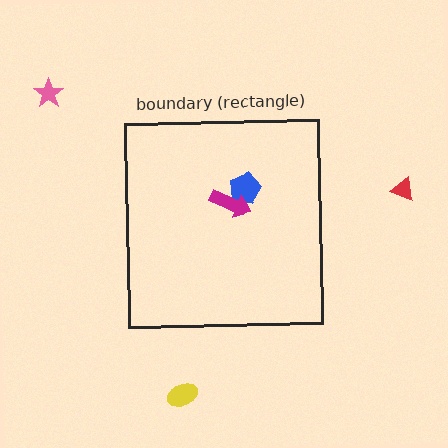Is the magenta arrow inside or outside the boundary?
Inside.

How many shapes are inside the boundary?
2 inside, 3 outside.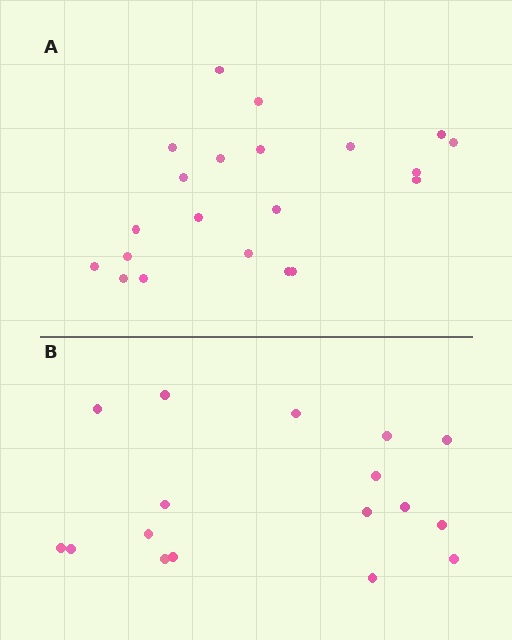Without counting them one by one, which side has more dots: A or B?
Region A (the top region) has more dots.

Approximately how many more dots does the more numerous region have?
Region A has about 4 more dots than region B.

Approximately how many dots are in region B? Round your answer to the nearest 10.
About 20 dots. (The exact count is 17, which rounds to 20.)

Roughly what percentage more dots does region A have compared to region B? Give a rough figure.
About 25% more.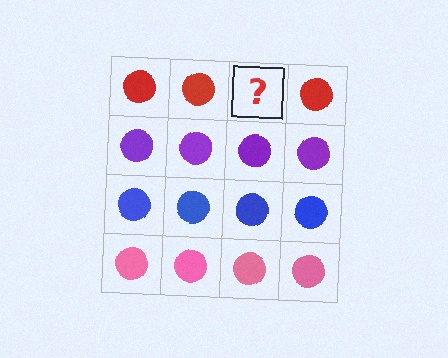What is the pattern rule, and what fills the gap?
The rule is that each row has a consistent color. The gap should be filled with a red circle.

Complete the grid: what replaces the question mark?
The question mark should be replaced with a red circle.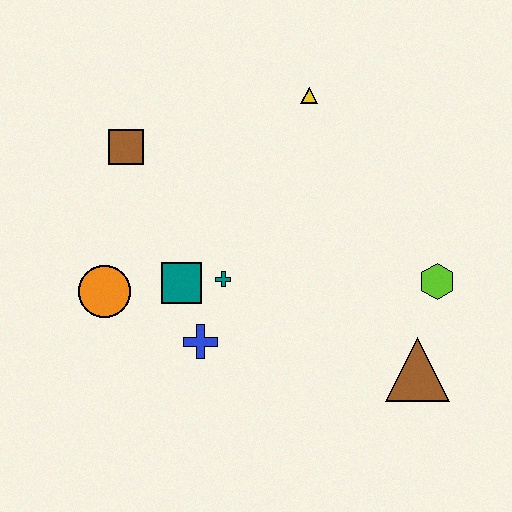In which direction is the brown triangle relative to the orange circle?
The brown triangle is to the right of the orange circle.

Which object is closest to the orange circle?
The teal square is closest to the orange circle.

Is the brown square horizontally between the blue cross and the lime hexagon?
No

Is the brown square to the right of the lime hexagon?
No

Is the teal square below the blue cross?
No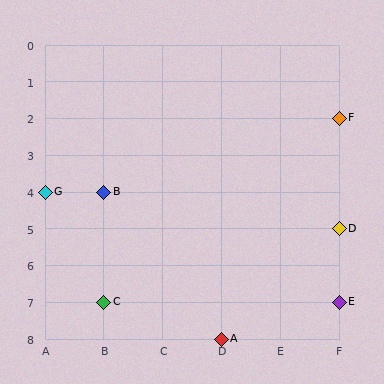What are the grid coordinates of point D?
Point D is at grid coordinates (F, 5).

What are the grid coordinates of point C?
Point C is at grid coordinates (B, 7).